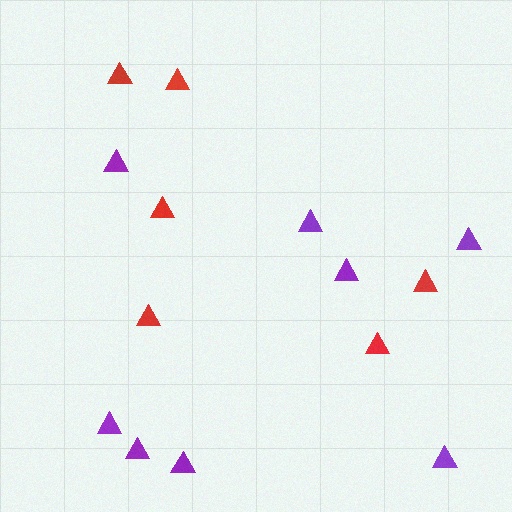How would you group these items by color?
There are 2 groups: one group of red triangles (6) and one group of purple triangles (8).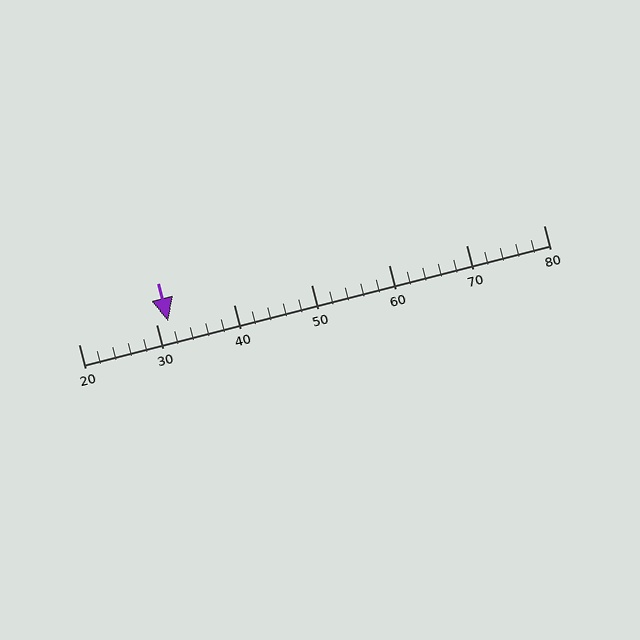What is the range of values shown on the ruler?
The ruler shows values from 20 to 80.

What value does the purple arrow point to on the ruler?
The purple arrow points to approximately 32.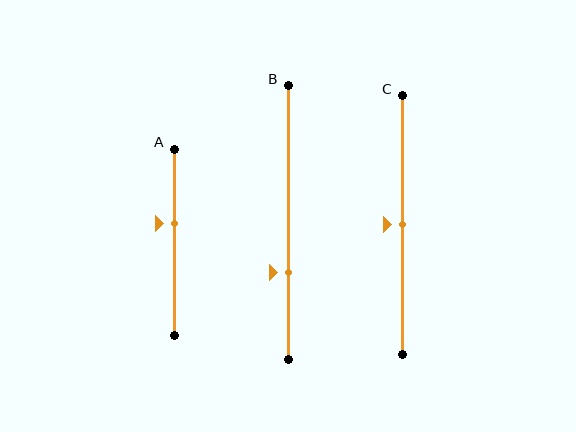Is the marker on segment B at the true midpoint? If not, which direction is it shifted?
No, the marker on segment B is shifted downward by about 18% of the segment length.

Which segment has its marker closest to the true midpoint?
Segment C has its marker closest to the true midpoint.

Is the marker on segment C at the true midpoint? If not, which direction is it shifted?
Yes, the marker on segment C is at the true midpoint.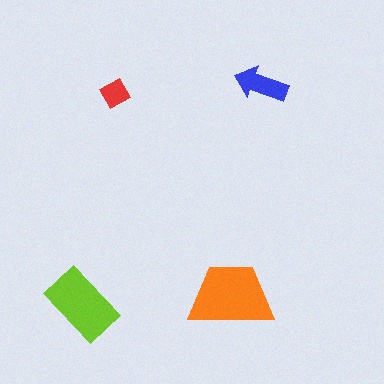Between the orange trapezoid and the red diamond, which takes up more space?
The orange trapezoid.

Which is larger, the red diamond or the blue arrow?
The blue arrow.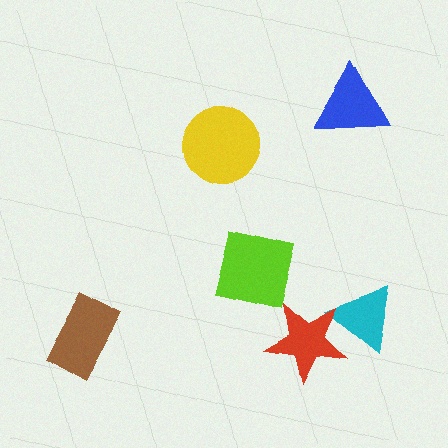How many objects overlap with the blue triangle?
0 objects overlap with the blue triangle.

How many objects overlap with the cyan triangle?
1 object overlaps with the cyan triangle.